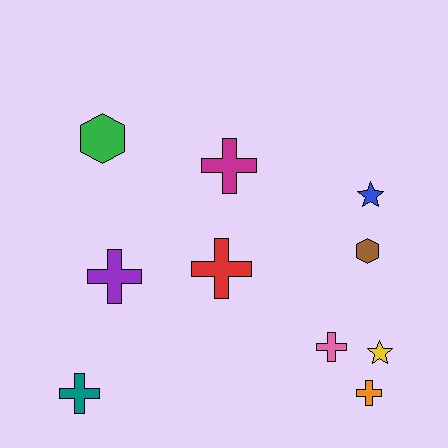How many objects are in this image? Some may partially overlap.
There are 10 objects.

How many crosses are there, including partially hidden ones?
There are 6 crosses.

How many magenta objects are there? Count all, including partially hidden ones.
There is 1 magenta object.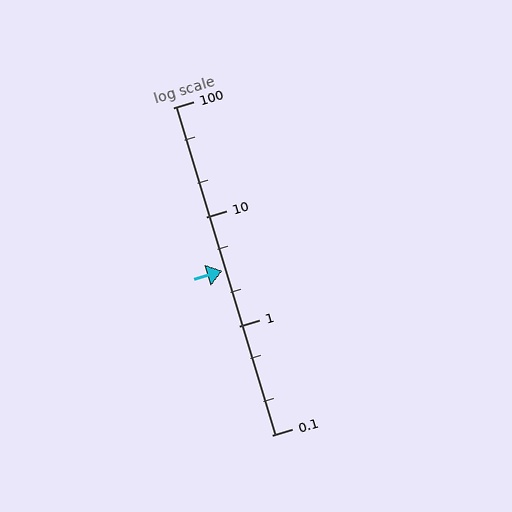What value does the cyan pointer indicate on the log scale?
The pointer indicates approximately 3.2.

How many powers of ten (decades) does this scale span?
The scale spans 3 decades, from 0.1 to 100.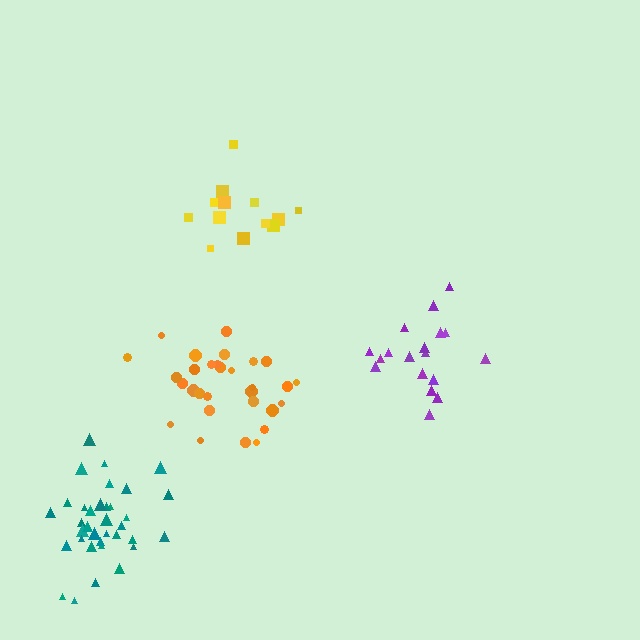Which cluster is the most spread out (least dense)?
Yellow.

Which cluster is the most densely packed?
Teal.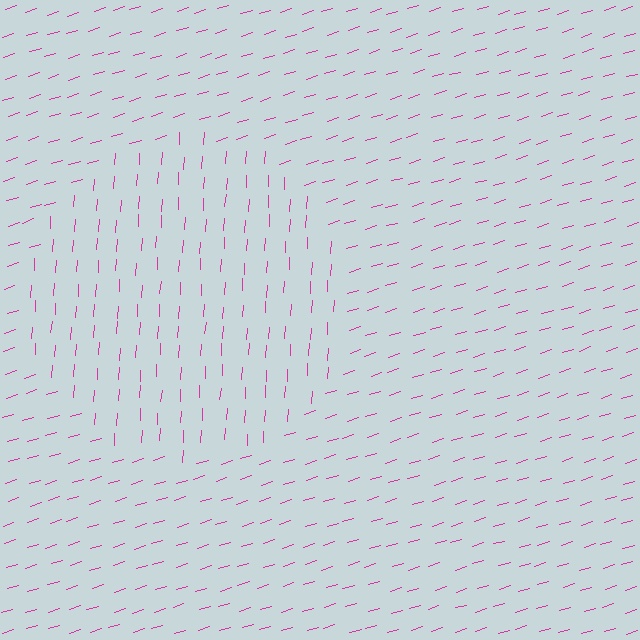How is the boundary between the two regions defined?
The boundary is defined purely by a change in line orientation (approximately 69 degrees difference). All lines are the same color and thickness.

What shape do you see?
I see a circle.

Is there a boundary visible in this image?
Yes, there is a texture boundary formed by a change in line orientation.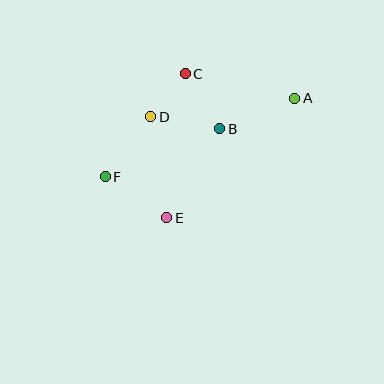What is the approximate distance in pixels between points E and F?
The distance between E and F is approximately 74 pixels.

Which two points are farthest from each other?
Points A and F are farthest from each other.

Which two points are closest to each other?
Points C and D are closest to each other.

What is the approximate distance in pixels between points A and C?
The distance between A and C is approximately 112 pixels.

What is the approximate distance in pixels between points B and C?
The distance between B and C is approximately 65 pixels.